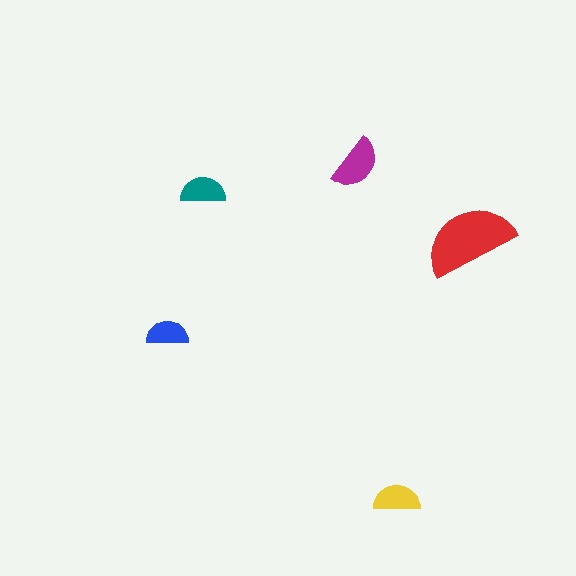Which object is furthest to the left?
The blue semicircle is leftmost.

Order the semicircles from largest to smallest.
the red one, the magenta one, the yellow one, the teal one, the blue one.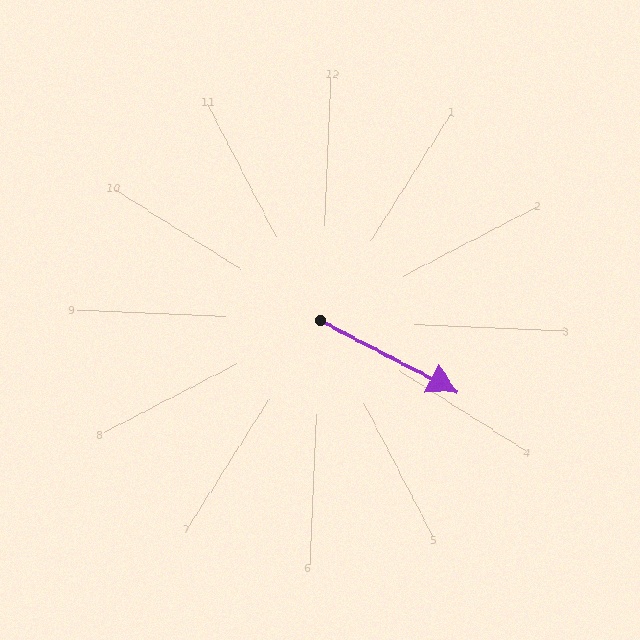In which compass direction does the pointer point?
Southeast.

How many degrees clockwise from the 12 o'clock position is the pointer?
Approximately 115 degrees.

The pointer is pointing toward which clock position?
Roughly 4 o'clock.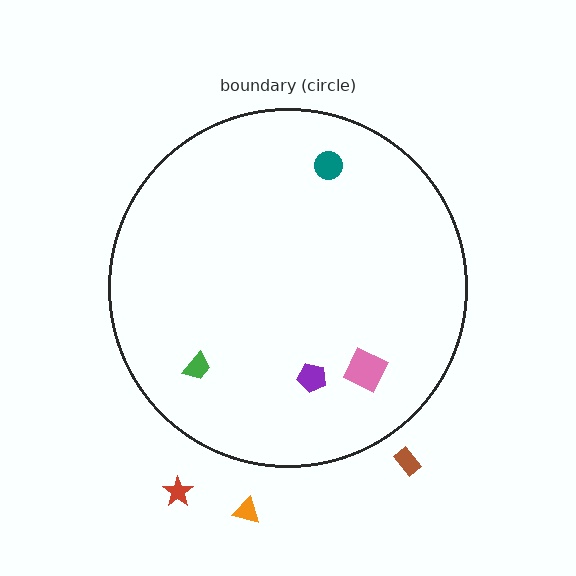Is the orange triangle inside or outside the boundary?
Outside.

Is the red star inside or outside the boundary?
Outside.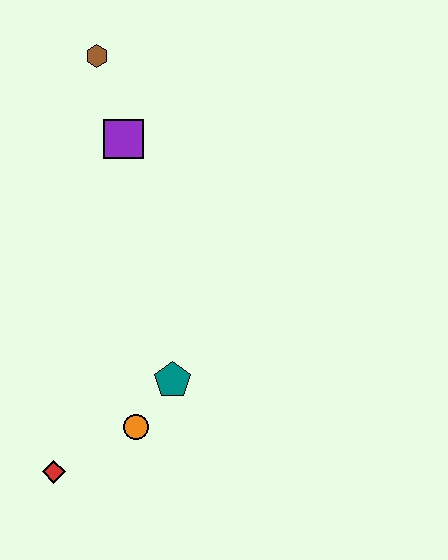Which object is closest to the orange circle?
The teal pentagon is closest to the orange circle.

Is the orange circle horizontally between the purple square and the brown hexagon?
No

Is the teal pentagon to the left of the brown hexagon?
No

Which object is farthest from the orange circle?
The brown hexagon is farthest from the orange circle.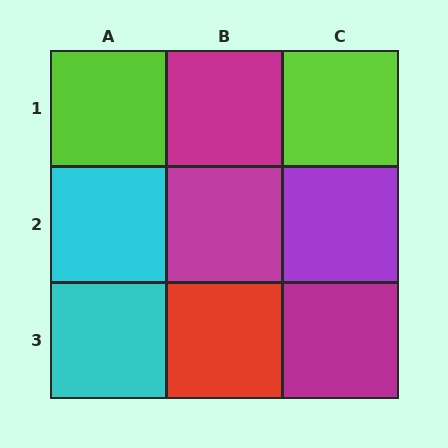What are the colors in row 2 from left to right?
Cyan, magenta, purple.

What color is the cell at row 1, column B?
Magenta.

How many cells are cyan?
2 cells are cyan.